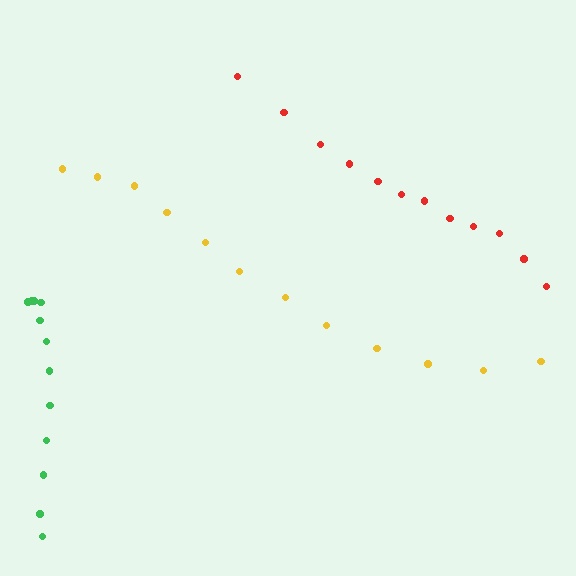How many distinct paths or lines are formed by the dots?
There are 3 distinct paths.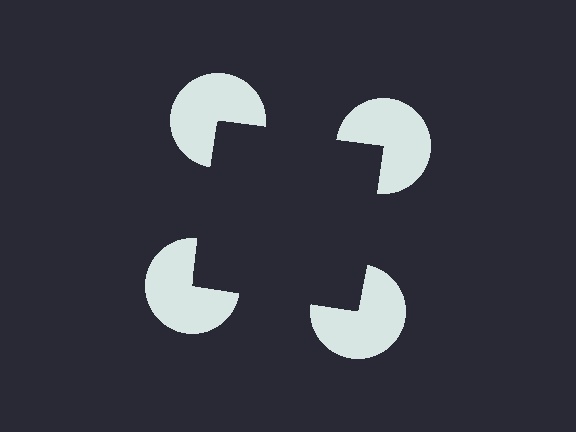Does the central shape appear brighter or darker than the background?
It typically appears slightly darker than the background, even though no actual brightness change is drawn.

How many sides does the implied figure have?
4 sides.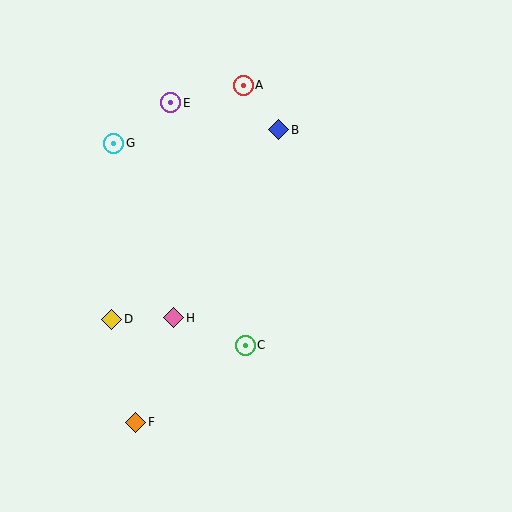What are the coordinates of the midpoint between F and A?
The midpoint between F and A is at (189, 254).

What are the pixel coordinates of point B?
Point B is at (279, 130).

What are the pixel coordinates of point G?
Point G is at (114, 143).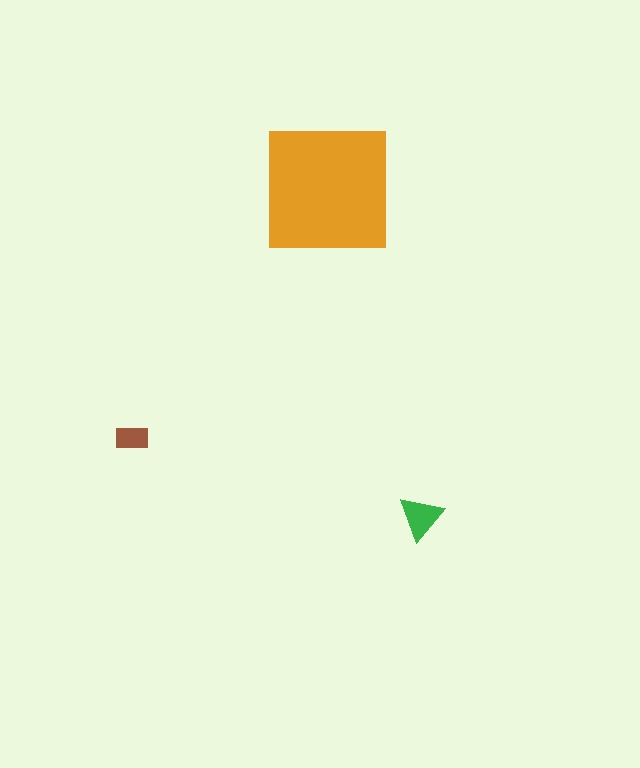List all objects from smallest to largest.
The brown rectangle, the green triangle, the orange square.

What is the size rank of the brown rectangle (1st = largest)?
3rd.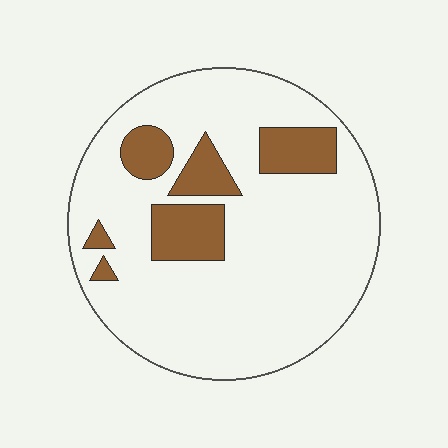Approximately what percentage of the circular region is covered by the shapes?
Approximately 20%.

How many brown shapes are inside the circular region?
6.